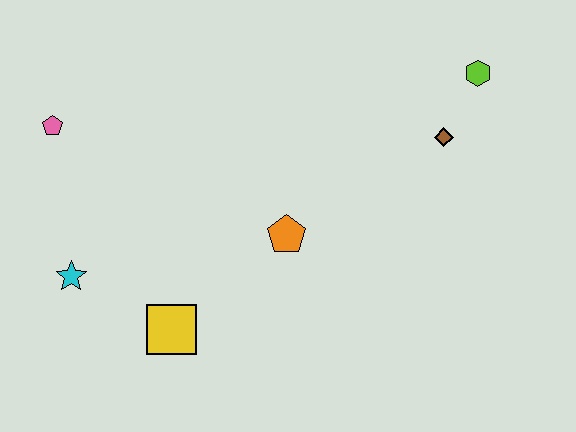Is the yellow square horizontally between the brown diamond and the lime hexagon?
No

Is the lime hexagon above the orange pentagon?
Yes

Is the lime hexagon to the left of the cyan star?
No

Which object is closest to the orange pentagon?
The yellow square is closest to the orange pentagon.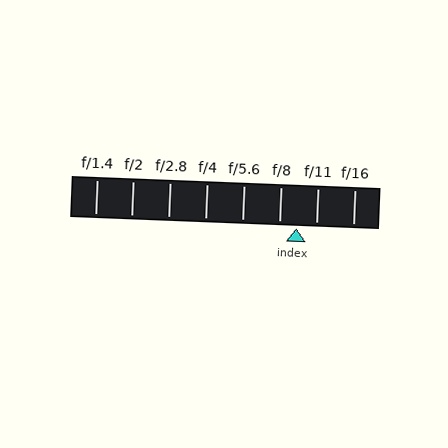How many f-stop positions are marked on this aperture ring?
There are 8 f-stop positions marked.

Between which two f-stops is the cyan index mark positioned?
The index mark is between f/8 and f/11.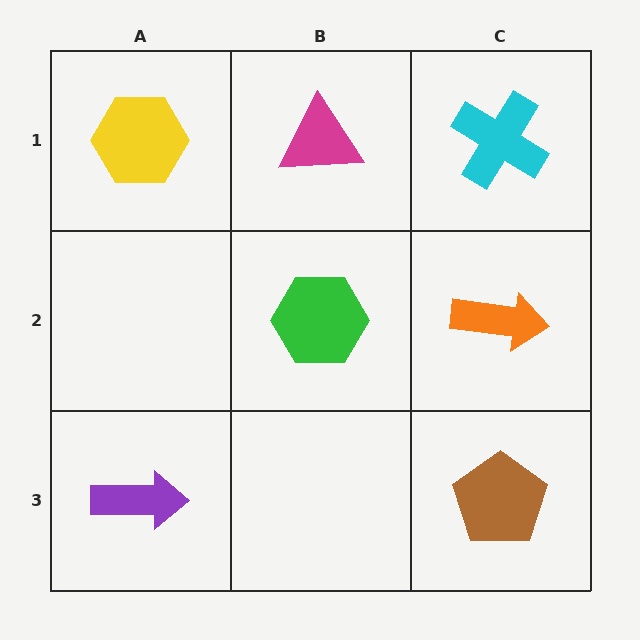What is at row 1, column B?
A magenta triangle.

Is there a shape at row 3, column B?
No, that cell is empty.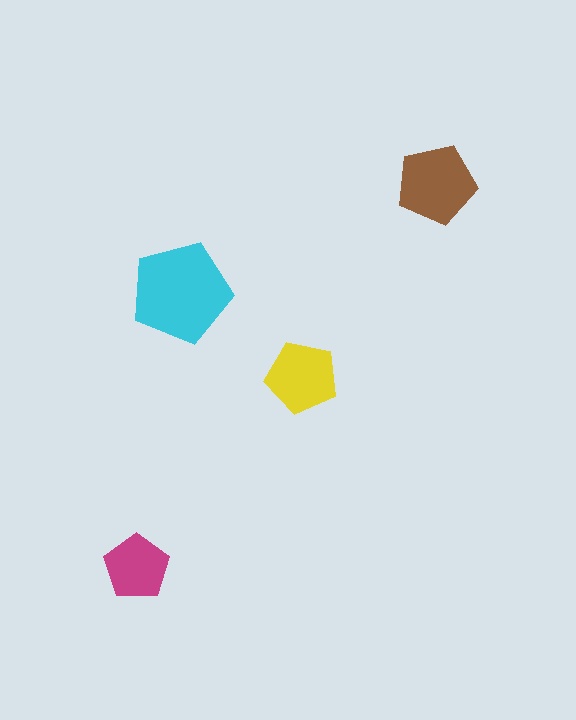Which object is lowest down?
The magenta pentagon is bottommost.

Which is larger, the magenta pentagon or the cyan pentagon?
The cyan one.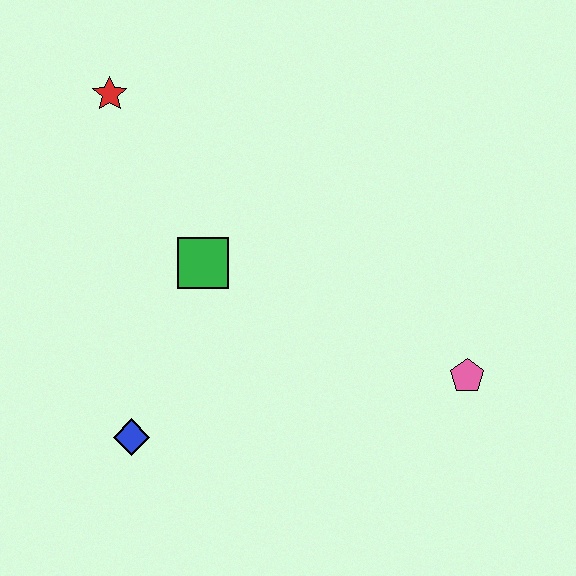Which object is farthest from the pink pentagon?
The red star is farthest from the pink pentagon.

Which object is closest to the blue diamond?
The green square is closest to the blue diamond.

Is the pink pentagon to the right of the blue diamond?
Yes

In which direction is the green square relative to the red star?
The green square is below the red star.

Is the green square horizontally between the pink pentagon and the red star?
Yes